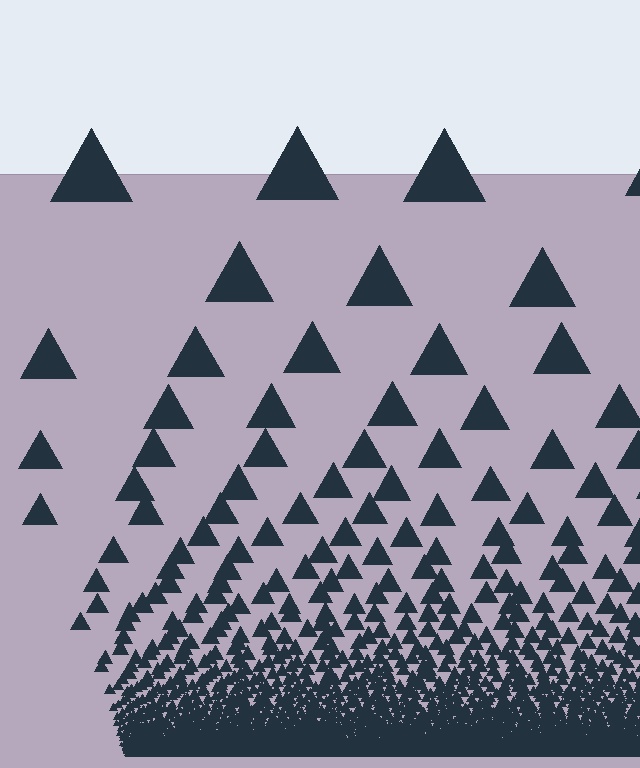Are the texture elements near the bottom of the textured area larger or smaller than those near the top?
Smaller. The gradient is inverted — elements near the bottom are smaller and denser.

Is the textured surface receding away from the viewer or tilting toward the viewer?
The surface appears to tilt toward the viewer. Texture elements get larger and sparser toward the top.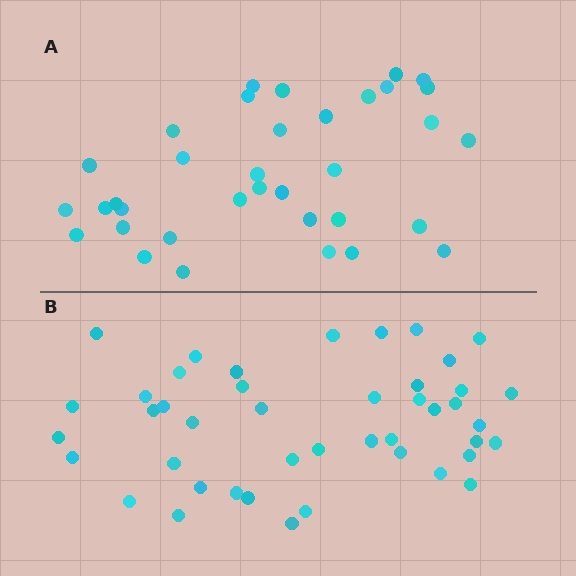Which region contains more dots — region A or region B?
Region B (the bottom region) has more dots.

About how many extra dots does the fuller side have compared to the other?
Region B has roughly 8 or so more dots than region A.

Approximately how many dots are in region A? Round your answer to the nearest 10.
About 40 dots. (The exact count is 35, which rounds to 40.)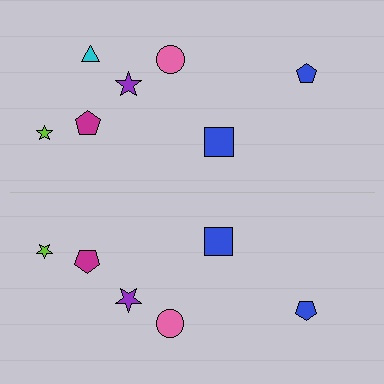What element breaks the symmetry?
A cyan triangle is missing from the bottom side.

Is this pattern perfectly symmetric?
No, the pattern is not perfectly symmetric. A cyan triangle is missing from the bottom side.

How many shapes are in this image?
There are 13 shapes in this image.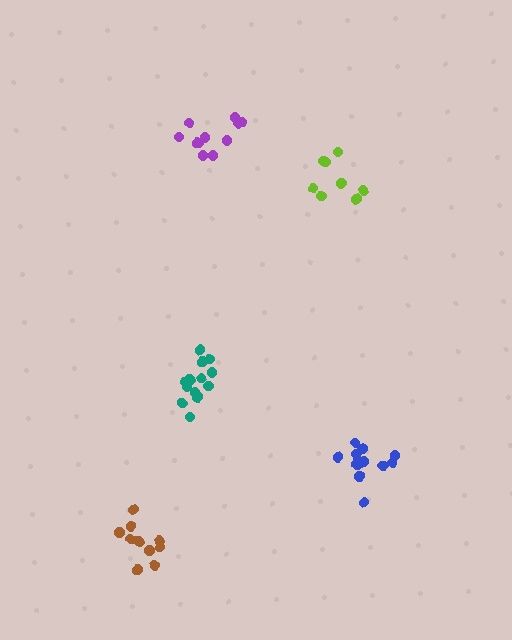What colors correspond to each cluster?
The clusters are colored: lime, blue, purple, brown, teal.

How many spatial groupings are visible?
There are 5 spatial groupings.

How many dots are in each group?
Group 1: 9 dots, Group 2: 13 dots, Group 3: 11 dots, Group 4: 11 dots, Group 5: 13 dots (57 total).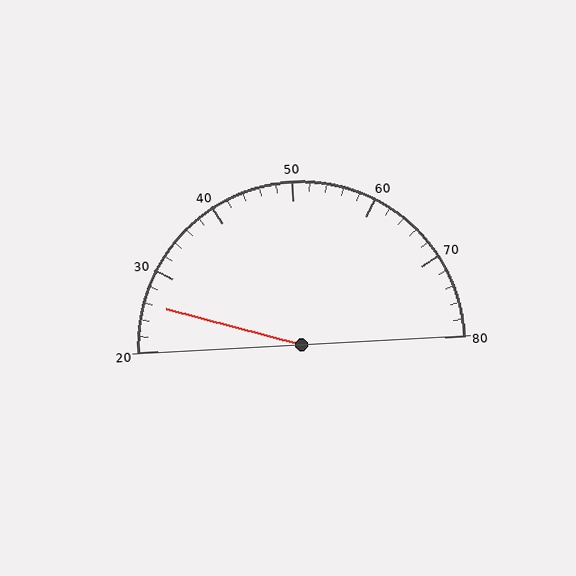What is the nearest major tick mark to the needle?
The nearest major tick mark is 30.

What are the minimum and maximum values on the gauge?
The gauge ranges from 20 to 80.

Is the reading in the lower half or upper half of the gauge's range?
The reading is in the lower half of the range (20 to 80).